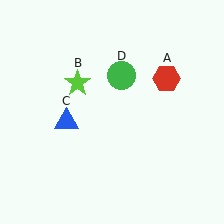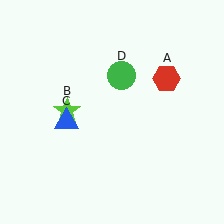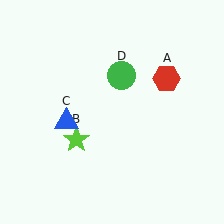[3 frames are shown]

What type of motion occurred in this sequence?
The lime star (object B) rotated counterclockwise around the center of the scene.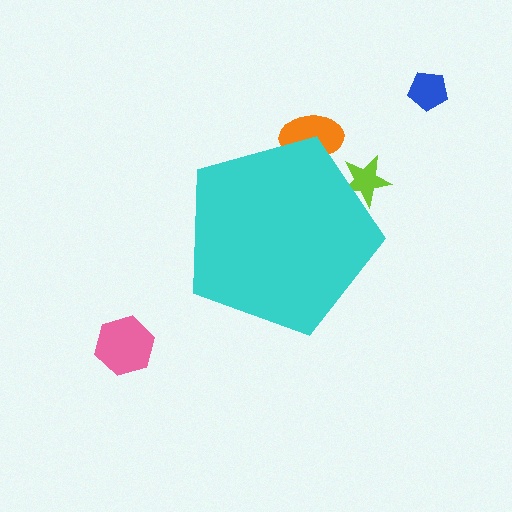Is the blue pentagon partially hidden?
No, the blue pentagon is fully visible.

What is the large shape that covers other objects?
A cyan pentagon.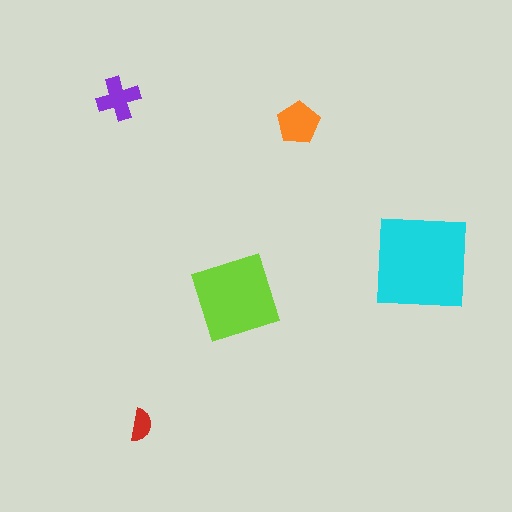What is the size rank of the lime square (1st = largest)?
2nd.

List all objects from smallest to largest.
The red semicircle, the purple cross, the orange pentagon, the lime square, the cyan square.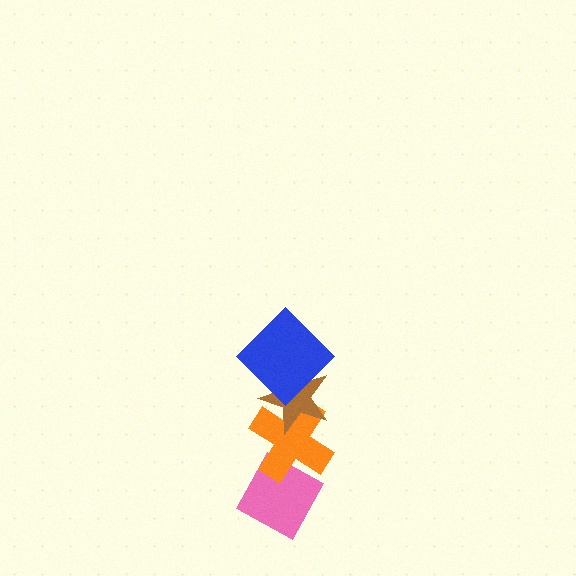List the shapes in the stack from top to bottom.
From top to bottom: the blue diamond, the brown star, the orange cross, the pink diamond.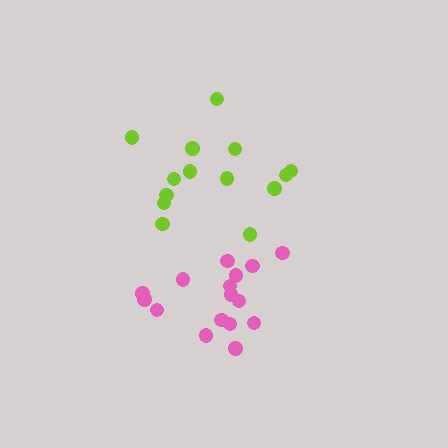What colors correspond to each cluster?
The clusters are colored: lime, pink.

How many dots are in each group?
Group 1: 14 dots, Group 2: 16 dots (30 total).